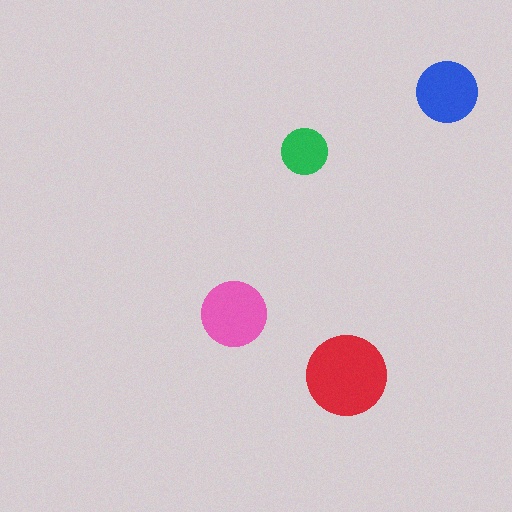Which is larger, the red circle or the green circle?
The red one.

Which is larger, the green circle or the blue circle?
The blue one.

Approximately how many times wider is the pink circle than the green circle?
About 1.5 times wider.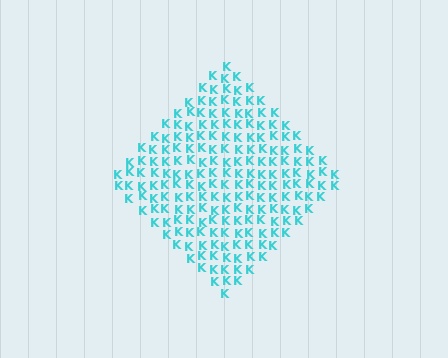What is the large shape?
The large shape is a diamond.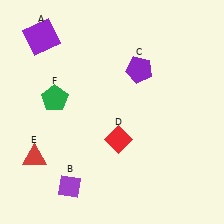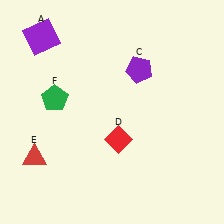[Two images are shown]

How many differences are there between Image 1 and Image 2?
There is 1 difference between the two images.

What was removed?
The purple diamond (B) was removed in Image 2.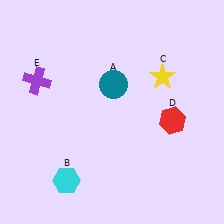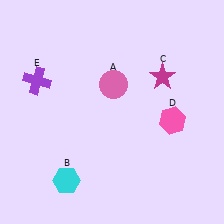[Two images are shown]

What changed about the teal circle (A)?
In Image 1, A is teal. In Image 2, it changed to pink.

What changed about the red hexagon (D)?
In Image 1, D is red. In Image 2, it changed to pink.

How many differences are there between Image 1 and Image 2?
There are 3 differences between the two images.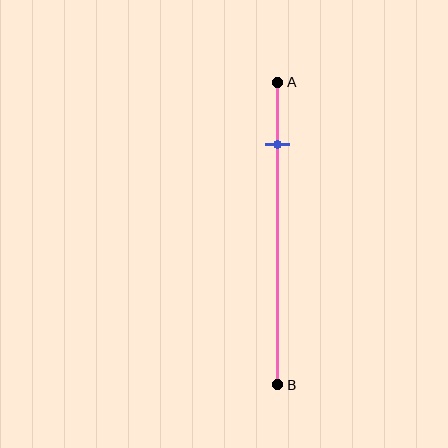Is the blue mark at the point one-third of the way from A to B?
No, the mark is at about 20% from A, not at the 33% one-third point.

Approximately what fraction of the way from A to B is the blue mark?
The blue mark is approximately 20% of the way from A to B.